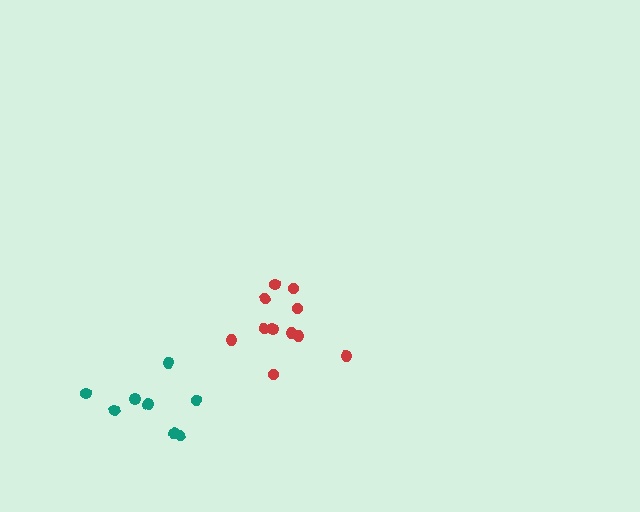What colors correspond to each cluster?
The clusters are colored: red, teal.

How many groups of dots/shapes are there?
There are 2 groups.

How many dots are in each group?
Group 1: 11 dots, Group 2: 8 dots (19 total).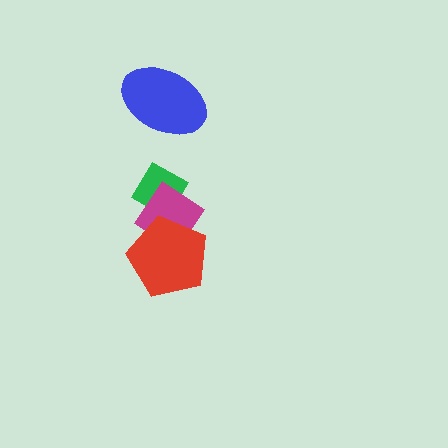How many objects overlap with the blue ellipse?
0 objects overlap with the blue ellipse.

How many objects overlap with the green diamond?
1 object overlaps with the green diamond.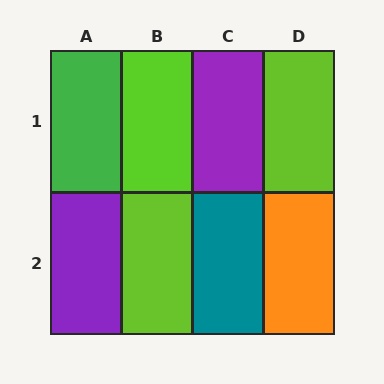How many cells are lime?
3 cells are lime.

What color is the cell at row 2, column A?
Purple.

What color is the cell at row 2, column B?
Lime.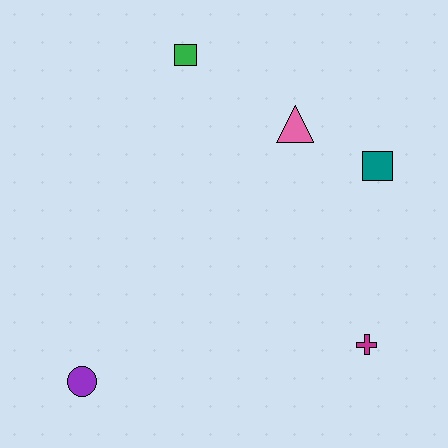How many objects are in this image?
There are 5 objects.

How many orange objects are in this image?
There are no orange objects.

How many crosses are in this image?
There is 1 cross.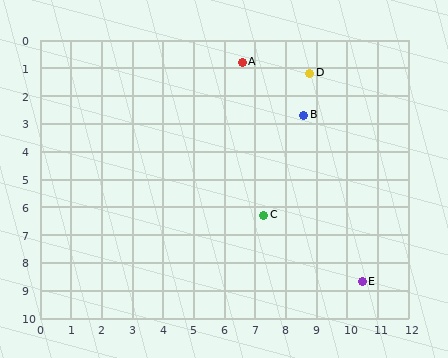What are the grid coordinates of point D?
Point D is at approximately (8.8, 1.2).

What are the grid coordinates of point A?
Point A is at approximately (6.6, 0.8).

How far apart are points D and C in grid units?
Points D and C are about 5.3 grid units apart.